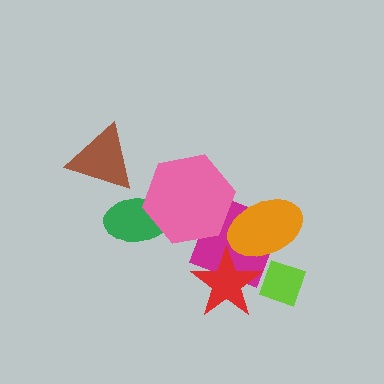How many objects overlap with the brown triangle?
0 objects overlap with the brown triangle.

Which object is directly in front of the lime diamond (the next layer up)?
The orange ellipse is directly in front of the lime diamond.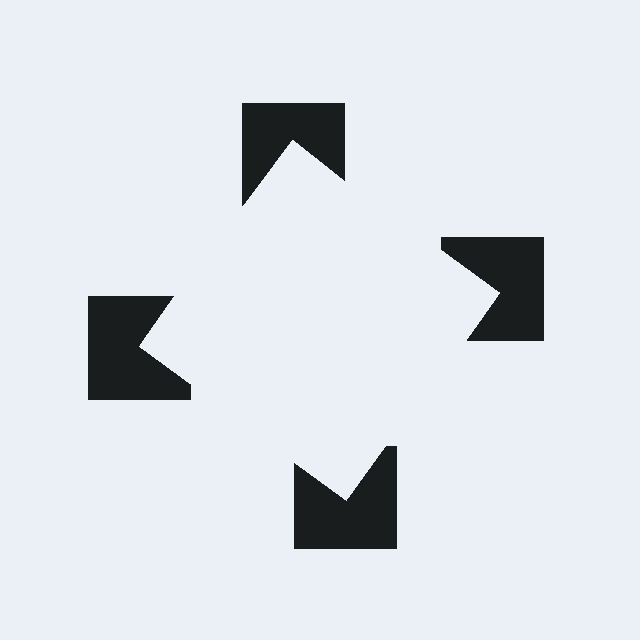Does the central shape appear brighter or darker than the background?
It typically appears slightly brighter than the background, even though no actual brightness change is drawn.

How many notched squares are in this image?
There are 4 — one at each vertex of the illusory square.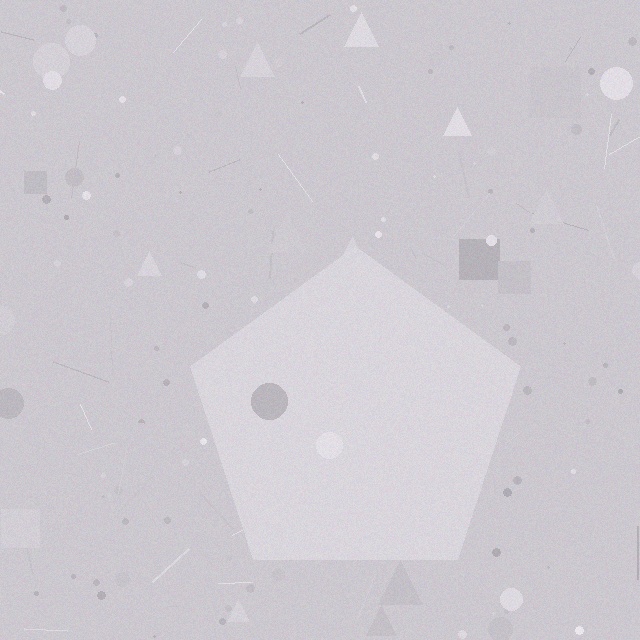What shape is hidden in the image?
A pentagon is hidden in the image.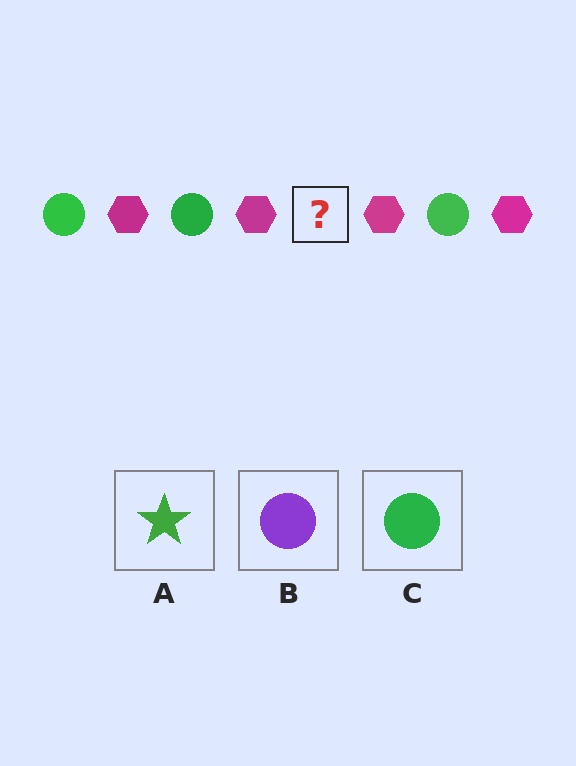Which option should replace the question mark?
Option C.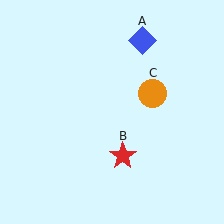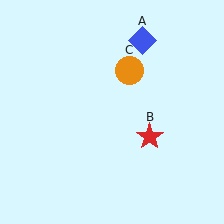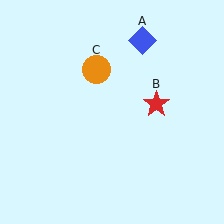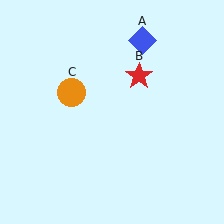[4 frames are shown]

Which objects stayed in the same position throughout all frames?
Blue diamond (object A) remained stationary.